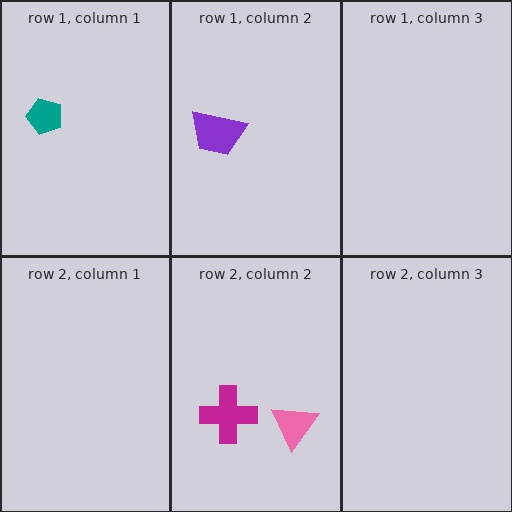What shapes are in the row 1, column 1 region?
The teal pentagon.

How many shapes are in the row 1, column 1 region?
1.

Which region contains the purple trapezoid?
The row 1, column 2 region.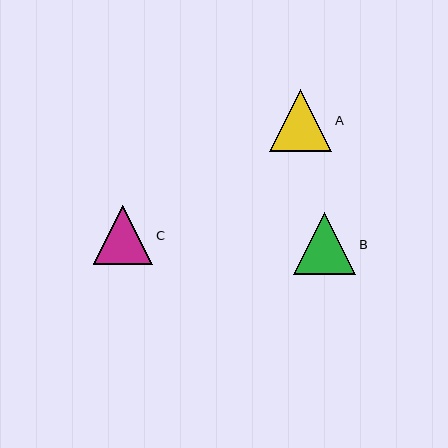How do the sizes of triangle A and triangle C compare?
Triangle A and triangle C are approximately the same size.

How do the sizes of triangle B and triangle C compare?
Triangle B and triangle C are approximately the same size.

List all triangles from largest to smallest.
From largest to smallest: A, B, C.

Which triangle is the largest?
Triangle A is the largest with a size of approximately 62 pixels.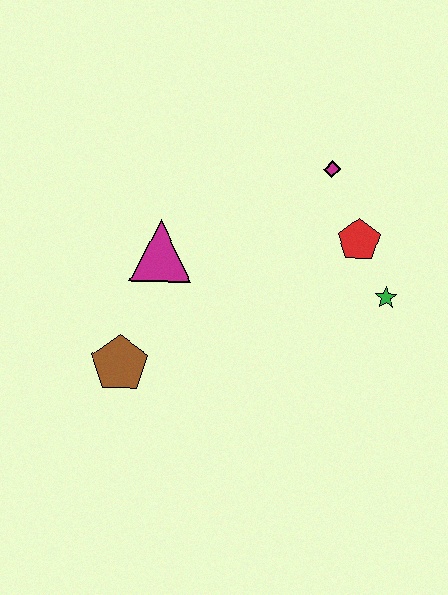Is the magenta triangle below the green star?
No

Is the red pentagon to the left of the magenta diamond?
No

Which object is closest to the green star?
The red pentagon is closest to the green star.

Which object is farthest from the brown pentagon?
The magenta diamond is farthest from the brown pentagon.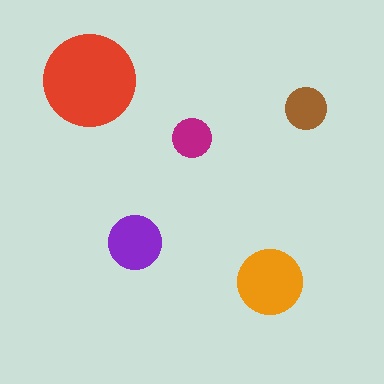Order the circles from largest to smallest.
the red one, the orange one, the purple one, the brown one, the magenta one.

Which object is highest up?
The red circle is topmost.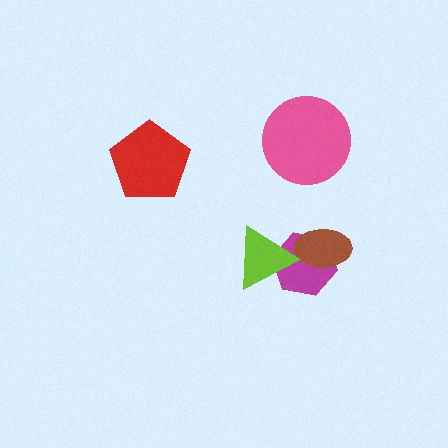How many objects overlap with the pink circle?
0 objects overlap with the pink circle.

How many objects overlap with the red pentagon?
0 objects overlap with the red pentagon.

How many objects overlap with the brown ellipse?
1 object overlaps with the brown ellipse.